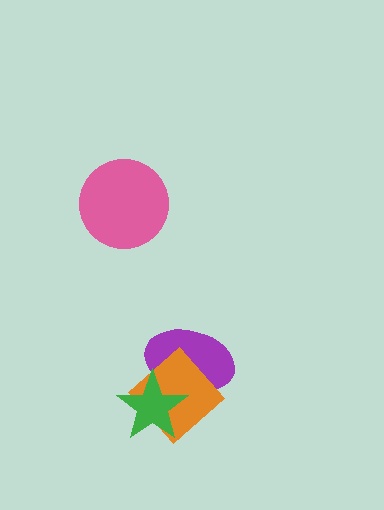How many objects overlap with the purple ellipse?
2 objects overlap with the purple ellipse.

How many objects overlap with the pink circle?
0 objects overlap with the pink circle.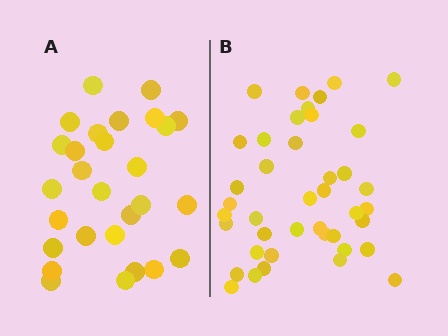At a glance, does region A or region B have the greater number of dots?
Region B (the right region) has more dots.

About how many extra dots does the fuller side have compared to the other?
Region B has approximately 15 more dots than region A.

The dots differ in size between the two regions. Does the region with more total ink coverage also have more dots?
No. Region A has more total ink coverage because its dots are larger, but region B actually contains more individual dots. Total area can be misleading — the number of items is what matters here.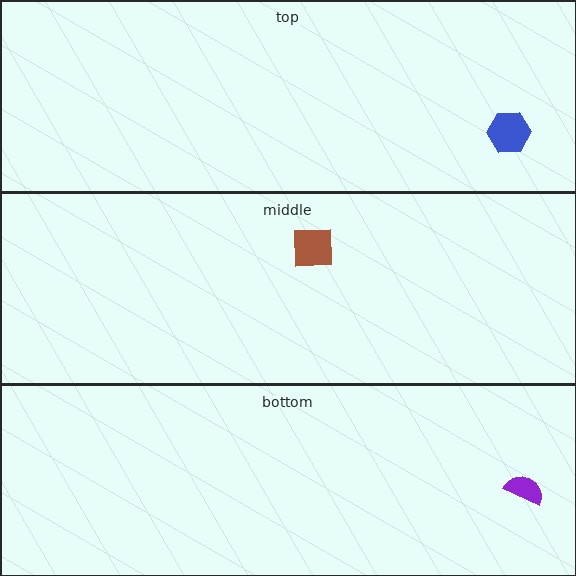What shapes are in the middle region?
The brown square.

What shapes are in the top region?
The blue hexagon.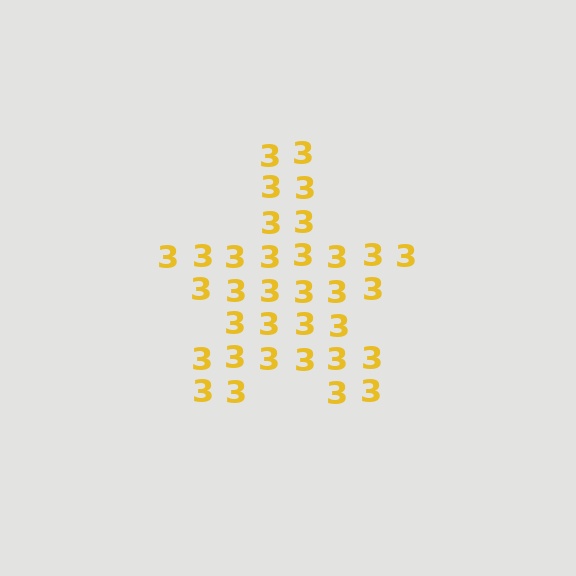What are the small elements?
The small elements are digit 3's.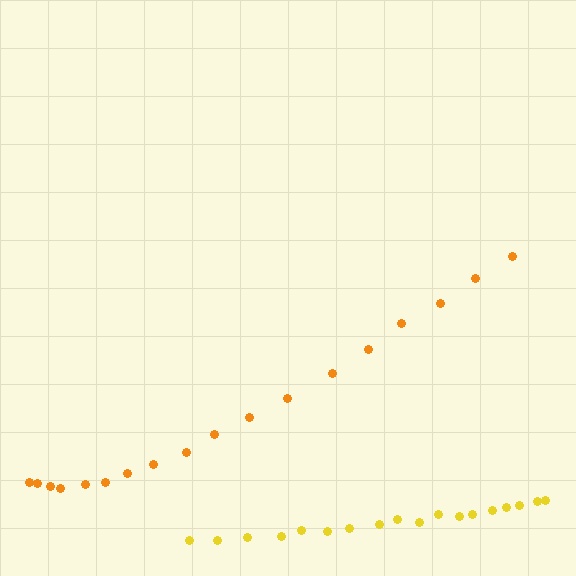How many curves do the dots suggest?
There are 2 distinct paths.